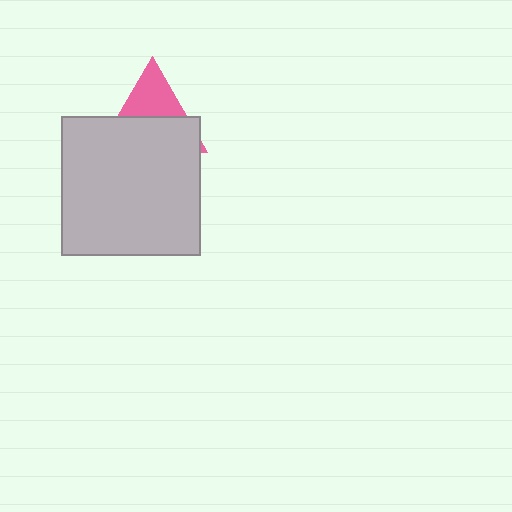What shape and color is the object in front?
The object in front is a light gray square.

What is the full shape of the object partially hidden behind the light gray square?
The partially hidden object is a pink triangle.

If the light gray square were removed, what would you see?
You would see the complete pink triangle.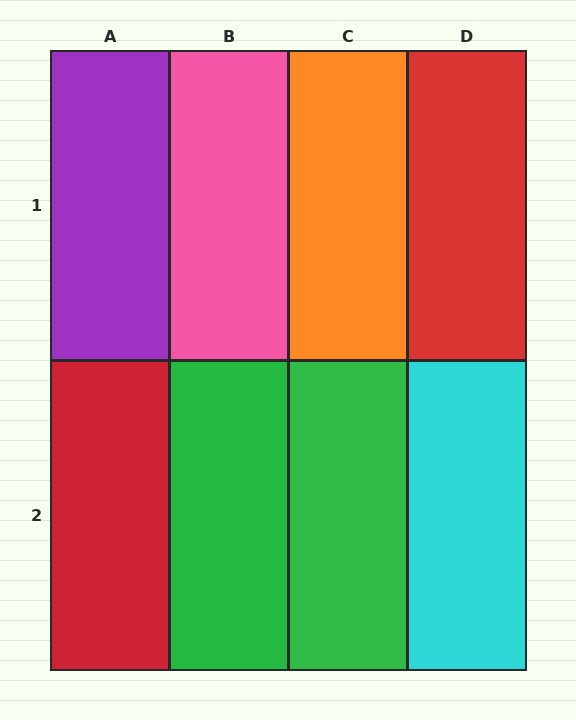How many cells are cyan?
1 cell is cyan.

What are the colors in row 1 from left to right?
Purple, pink, orange, red.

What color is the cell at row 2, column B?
Green.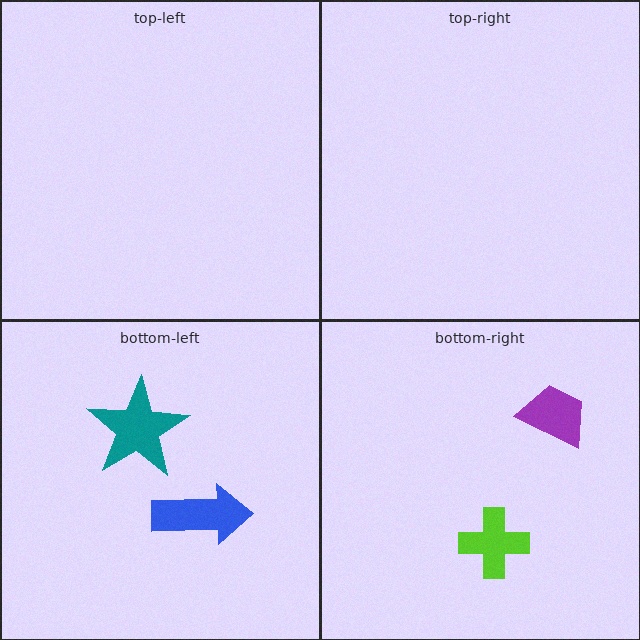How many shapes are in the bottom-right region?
2.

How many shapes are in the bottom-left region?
2.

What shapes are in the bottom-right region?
The lime cross, the purple trapezoid.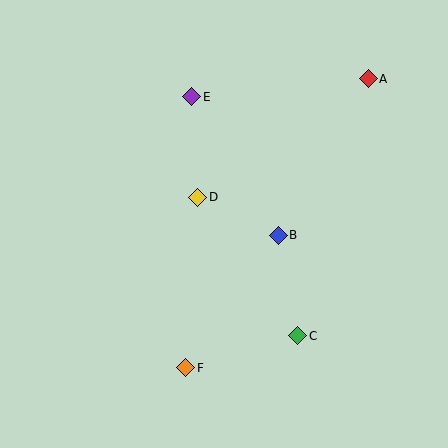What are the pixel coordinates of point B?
Point B is at (278, 235).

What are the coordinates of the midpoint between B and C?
The midpoint between B and C is at (288, 286).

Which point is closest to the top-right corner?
Point A is closest to the top-right corner.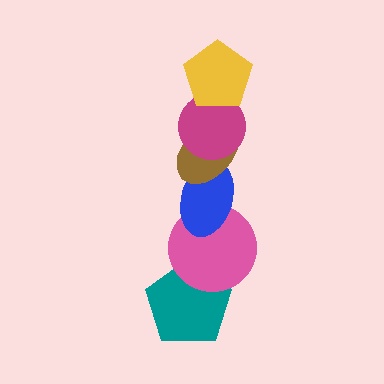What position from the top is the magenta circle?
The magenta circle is 2nd from the top.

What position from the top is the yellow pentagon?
The yellow pentagon is 1st from the top.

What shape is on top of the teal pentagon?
The pink circle is on top of the teal pentagon.